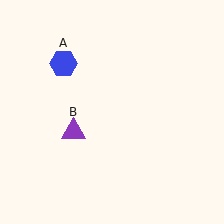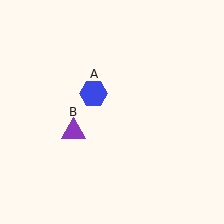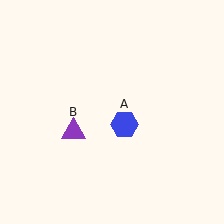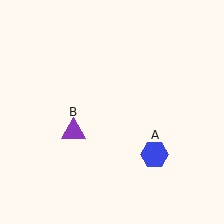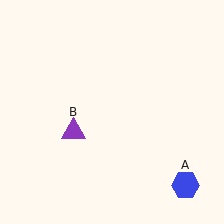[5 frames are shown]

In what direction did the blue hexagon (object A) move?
The blue hexagon (object A) moved down and to the right.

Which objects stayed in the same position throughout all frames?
Purple triangle (object B) remained stationary.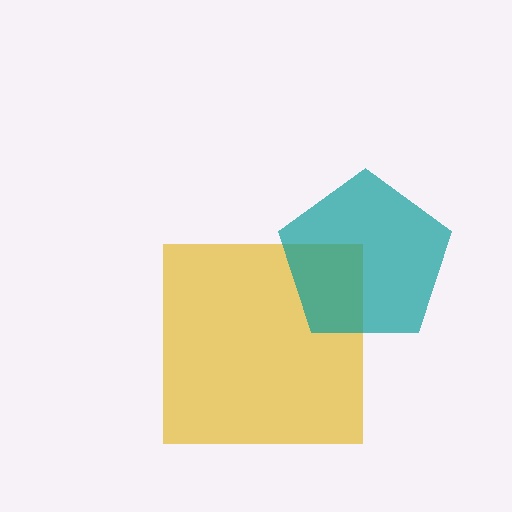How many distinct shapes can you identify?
There are 2 distinct shapes: a yellow square, a teal pentagon.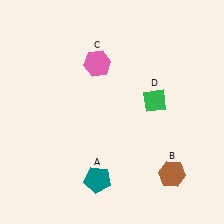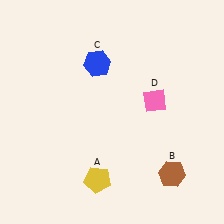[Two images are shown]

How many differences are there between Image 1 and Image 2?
There are 3 differences between the two images.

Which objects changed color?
A changed from teal to yellow. C changed from pink to blue. D changed from green to pink.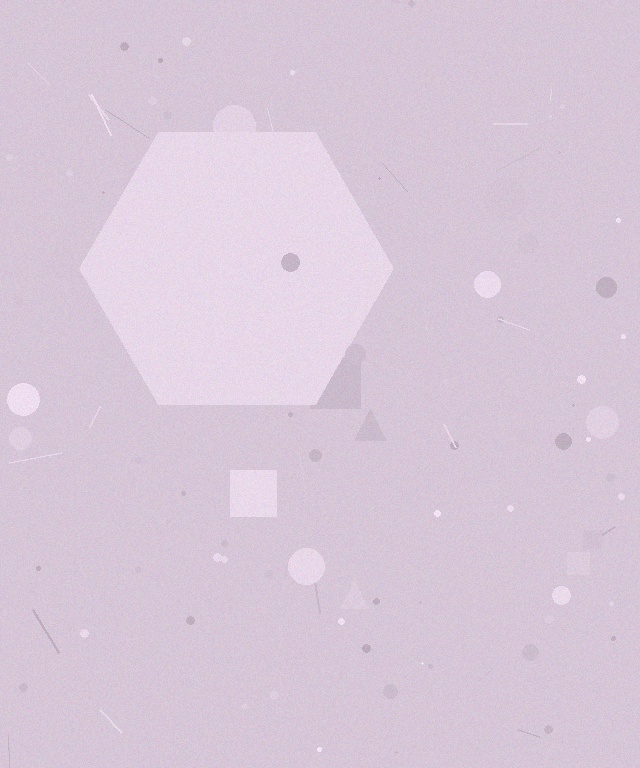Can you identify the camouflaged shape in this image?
The camouflaged shape is a hexagon.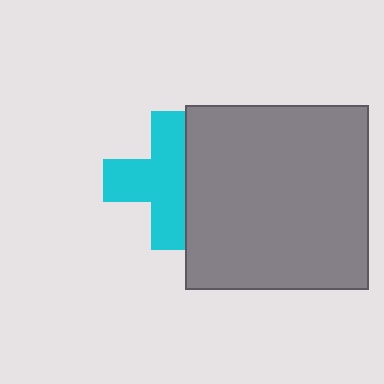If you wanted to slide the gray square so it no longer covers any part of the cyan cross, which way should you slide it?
Slide it right — that is the most direct way to separate the two shapes.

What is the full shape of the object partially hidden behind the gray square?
The partially hidden object is a cyan cross.